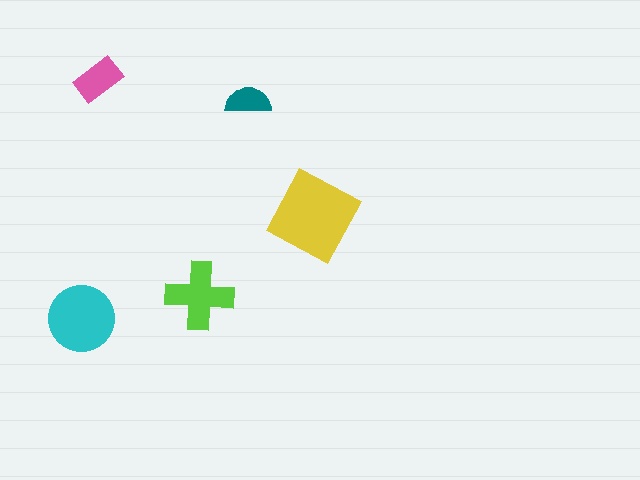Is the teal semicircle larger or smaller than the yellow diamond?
Smaller.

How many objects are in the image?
There are 5 objects in the image.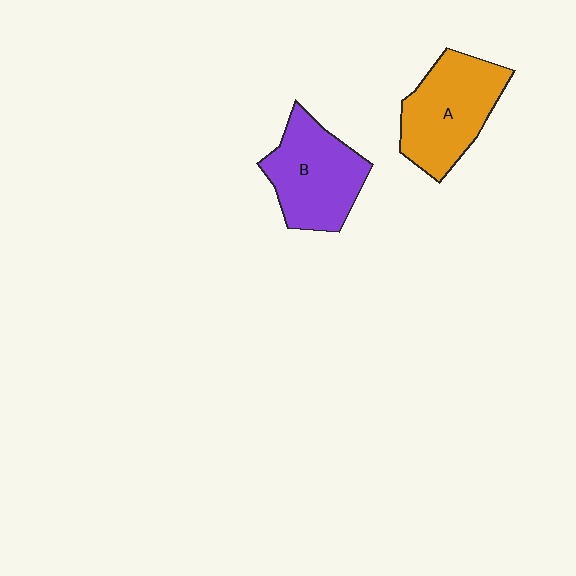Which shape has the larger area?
Shape A (orange).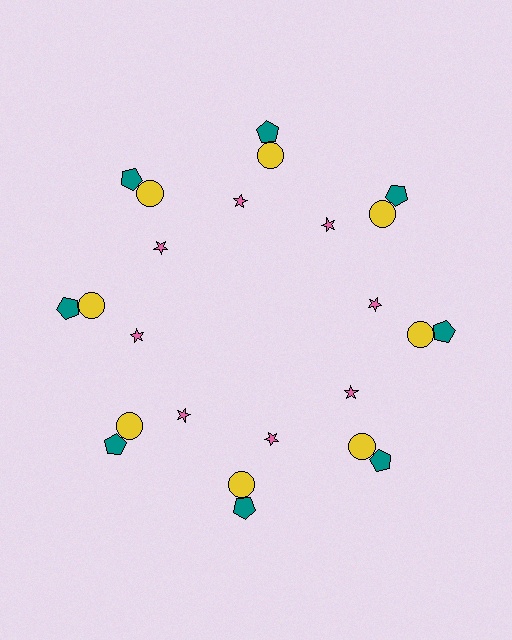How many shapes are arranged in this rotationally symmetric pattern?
There are 24 shapes, arranged in 8 groups of 3.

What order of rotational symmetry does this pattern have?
This pattern has 8-fold rotational symmetry.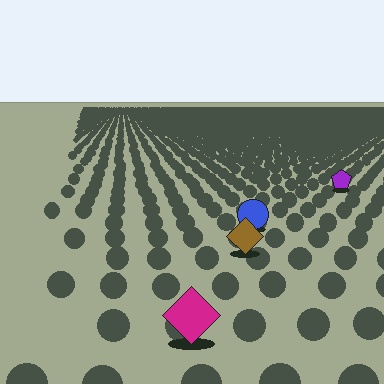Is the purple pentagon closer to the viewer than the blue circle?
No. The blue circle is closer — you can tell from the texture gradient: the ground texture is coarser near it.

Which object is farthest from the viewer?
The purple pentagon is farthest from the viewer. It appears smaller and the ground texture around it is denser.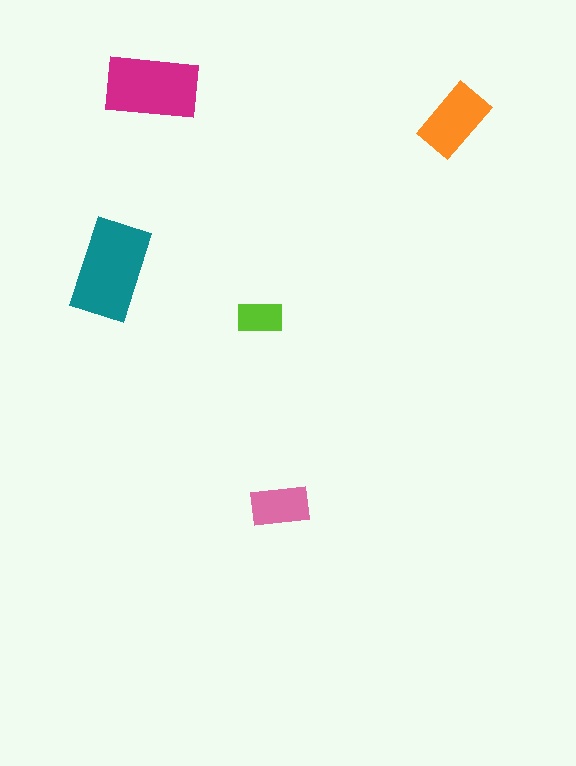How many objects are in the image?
There are 5 objects in the image.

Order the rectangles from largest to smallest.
the teal one, the magenta one, the orange one, the pink one, the lime one.